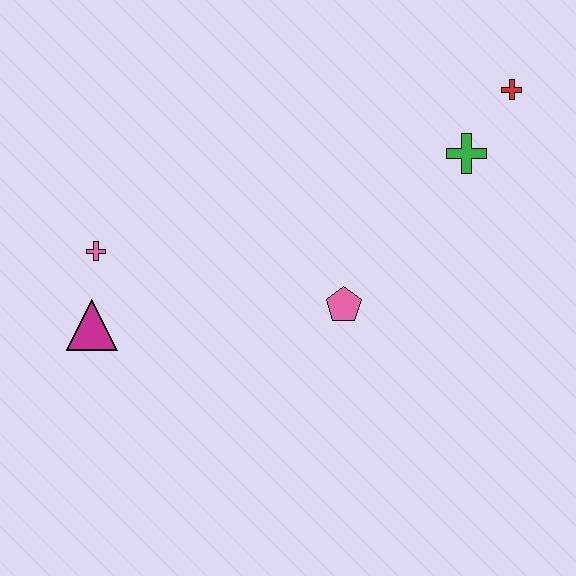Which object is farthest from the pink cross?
The red cross is farthest from the pink cross.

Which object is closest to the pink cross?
The magenta triangle is closest to the pink cross.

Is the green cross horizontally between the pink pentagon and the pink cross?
No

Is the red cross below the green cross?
No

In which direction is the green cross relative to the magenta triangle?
The green cross is to the right of the magenta triangle.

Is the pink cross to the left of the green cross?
Yes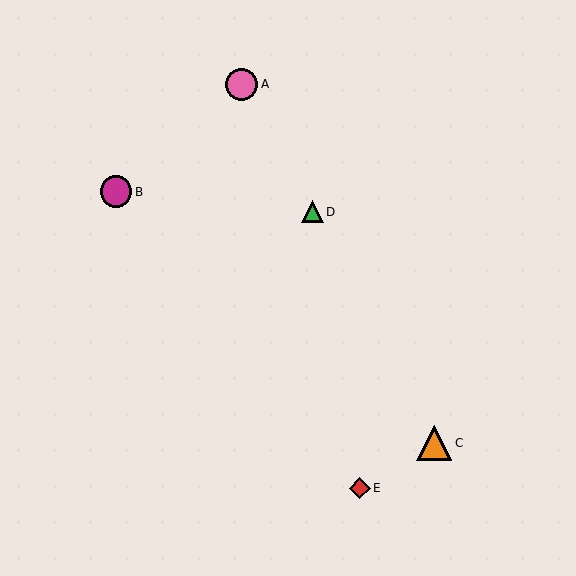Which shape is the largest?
The orange triangle (labeled C) is the largest.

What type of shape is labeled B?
Shape B is a magenta circle.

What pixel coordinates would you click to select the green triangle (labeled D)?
Click at (312, 212) to select the green triangle D.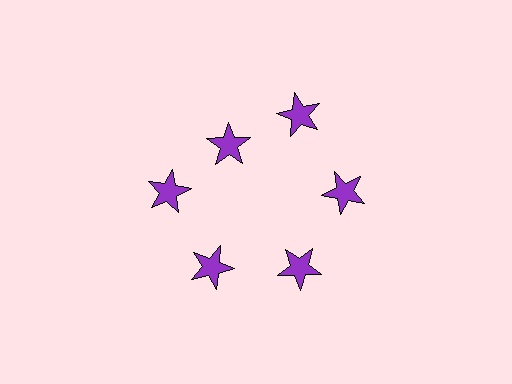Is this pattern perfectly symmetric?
No. The 6 purple stars are arranged in a ring, but one element near the 11 o'clock position is pulled inward toward the center, breaking the 6-fold rotational symmetry.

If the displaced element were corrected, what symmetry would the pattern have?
It would have 6-fold rotational symmetry — the pattern would map onto itself every 60 degrees.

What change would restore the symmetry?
The symmetry would be restored by moving it outward, back onto the ring so that all 6 stars sit at equal angles and equal distance from the center.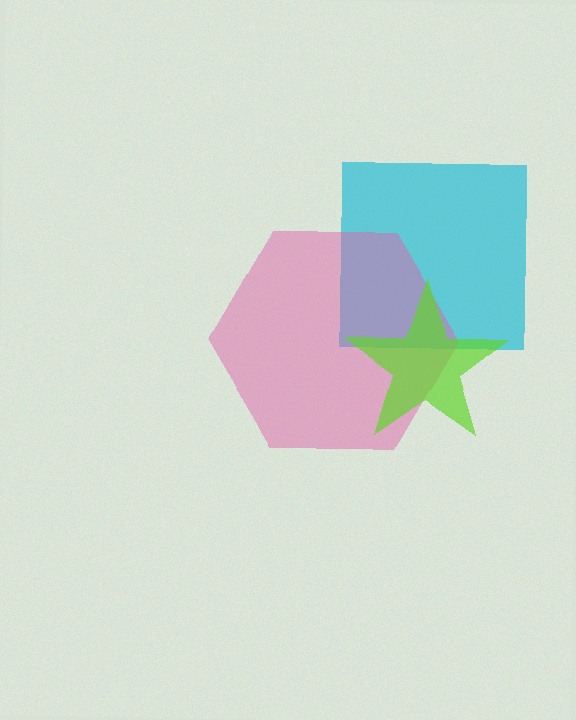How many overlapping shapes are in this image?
There are 3 overlapping shapes in the image.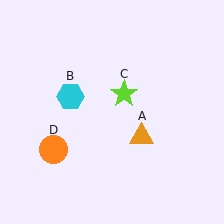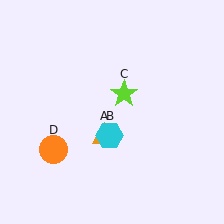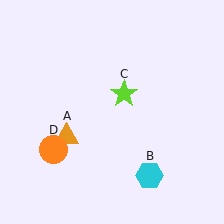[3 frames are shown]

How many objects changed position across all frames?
2 objects changed position: orange triangle (object A), cyan hexagon (object B).